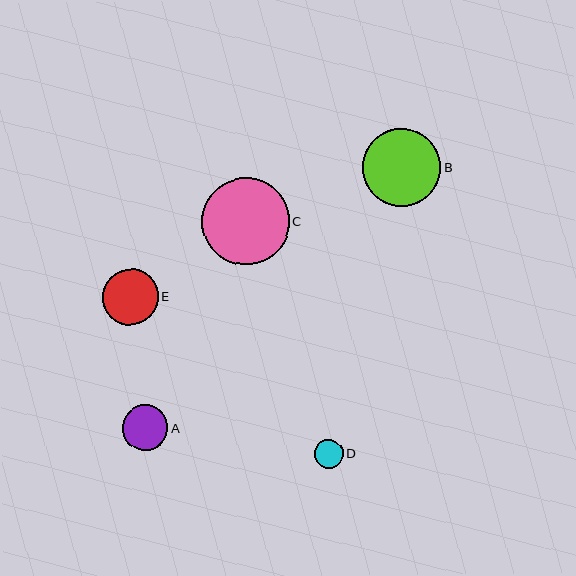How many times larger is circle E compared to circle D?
Circle E is approximately 2.0 times the size of circle D.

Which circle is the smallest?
Circle D is the smallest with a size of approximately 28 pixels.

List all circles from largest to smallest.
From largest to smallest: C, B, E, A, D.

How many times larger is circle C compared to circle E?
Circle C is approximately 1.6 times the size of circle E.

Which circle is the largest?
Circle C is the largest with a size of approximately 87 pixels.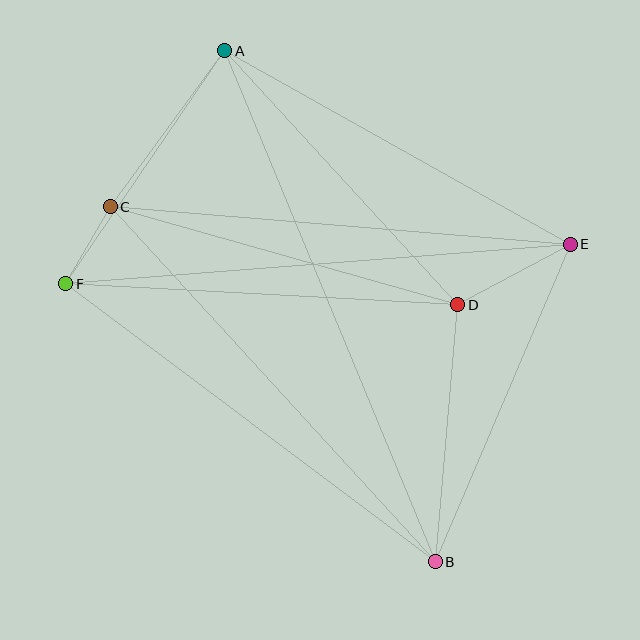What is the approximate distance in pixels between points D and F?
The distance between D and F is approximately 393 pixels.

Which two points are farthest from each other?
Points A and B are farthest from each other.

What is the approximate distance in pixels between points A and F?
The distance between A and F is approximately 282 pixels.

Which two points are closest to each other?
Points C and F are closest to each other.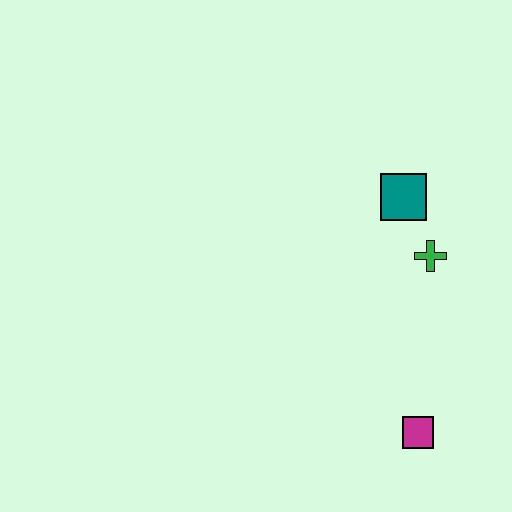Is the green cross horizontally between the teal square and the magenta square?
No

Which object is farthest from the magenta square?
The teal square is farthest from the magenta square.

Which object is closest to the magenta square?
The green cross is closest to the magenta square.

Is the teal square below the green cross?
No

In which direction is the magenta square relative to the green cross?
The magenta square is below the green cross.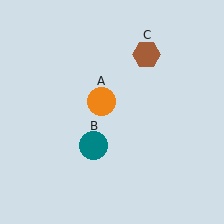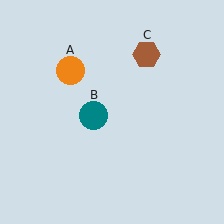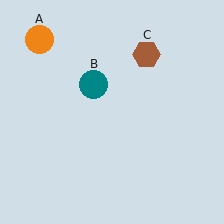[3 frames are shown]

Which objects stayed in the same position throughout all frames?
Brown hexagon (object C) remained stationary.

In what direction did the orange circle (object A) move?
The orange circle (object A) moved up and to the left.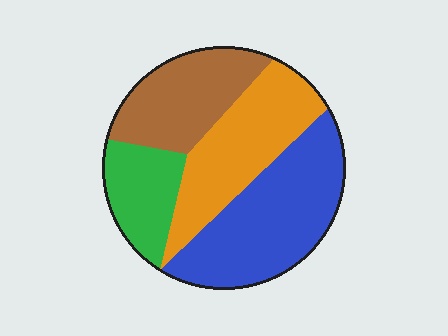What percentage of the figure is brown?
Brown covers 22% of the figure.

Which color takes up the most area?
Blue, at roughly 35%.